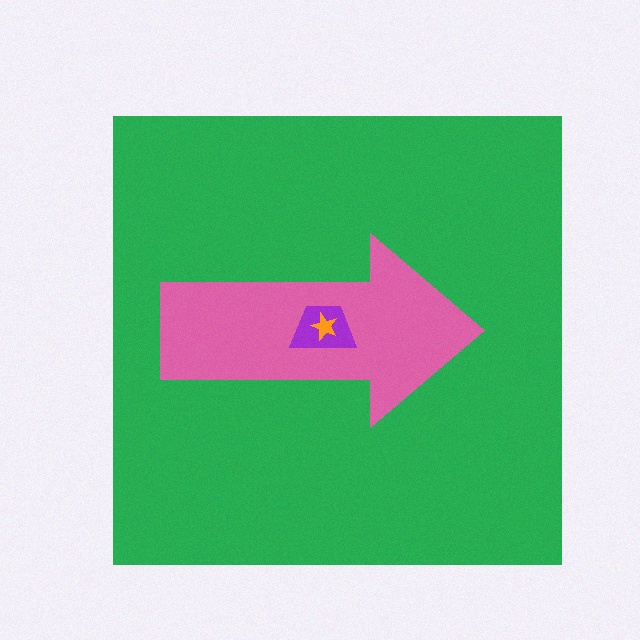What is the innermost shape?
The orange star.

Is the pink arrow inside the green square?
Yes.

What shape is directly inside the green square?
The pink arrow.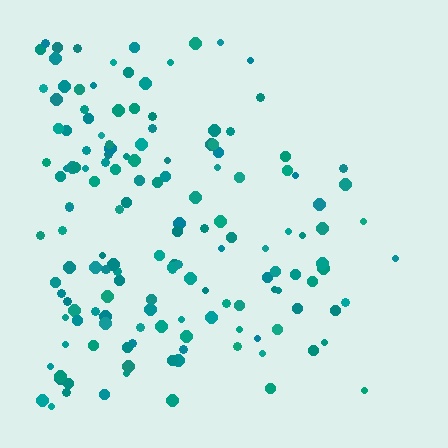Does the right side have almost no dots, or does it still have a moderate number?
Still a moderate number, just noticeably fewer than the left.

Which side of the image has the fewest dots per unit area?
The right.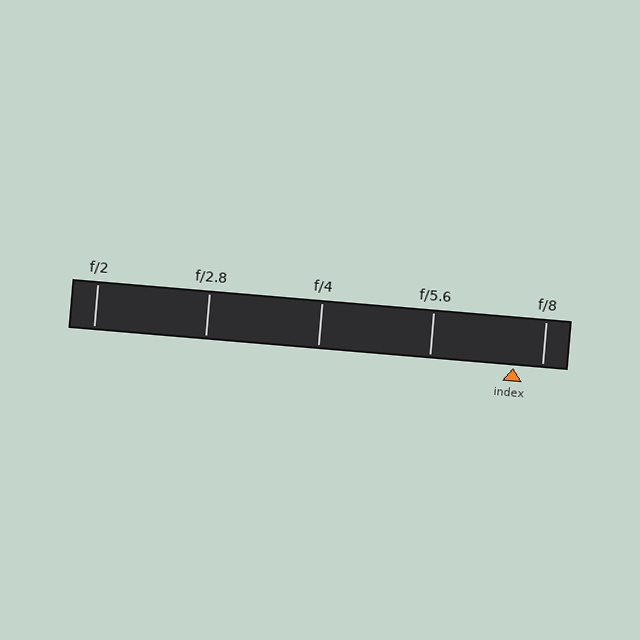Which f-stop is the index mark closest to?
The index mark is closest to f/8.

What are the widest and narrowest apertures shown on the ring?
The widest aperture shown is f/2 and the narrowest is f/8.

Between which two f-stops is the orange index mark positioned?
The index mark is between f/5.6 and f/8.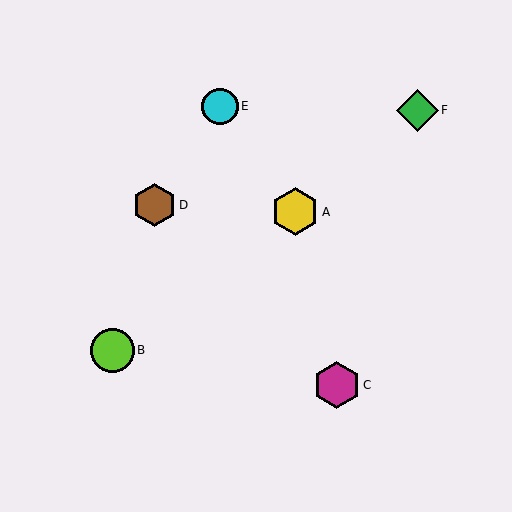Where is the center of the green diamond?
The center of the green diamond is at (417, 110).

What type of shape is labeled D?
Shape D is a brown hexagon.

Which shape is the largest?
The yellow hexagon (labeled A) is the largest.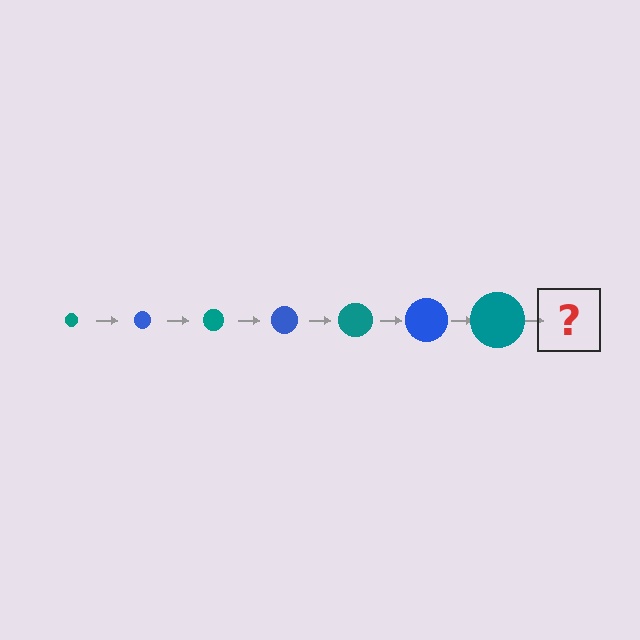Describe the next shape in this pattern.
It should be a blue circle, larger than the previous one.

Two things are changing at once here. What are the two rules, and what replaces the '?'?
The two rules are that the circle grows larger each step and the color cycles through teal and blue. The '?' should be a blue circle, larger than the previous one.